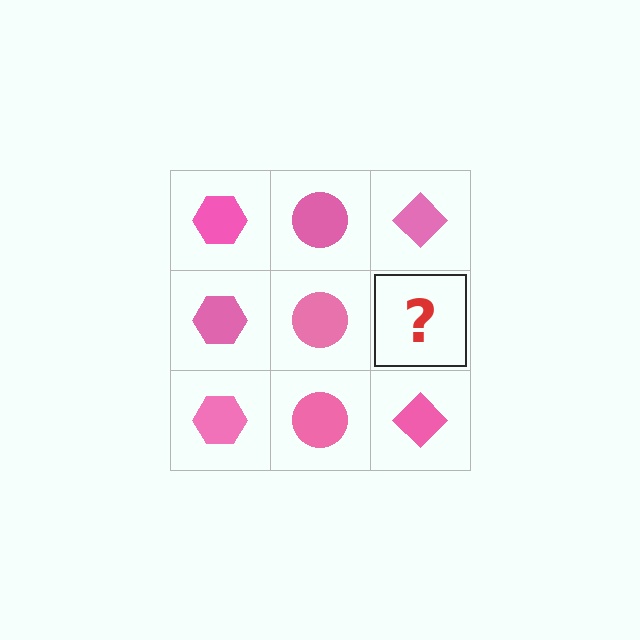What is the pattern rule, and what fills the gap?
The rule is that each column has a consistent shape. The gap should be filled with a pink diamond.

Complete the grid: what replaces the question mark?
The question mark should be replaced with a pink diamond.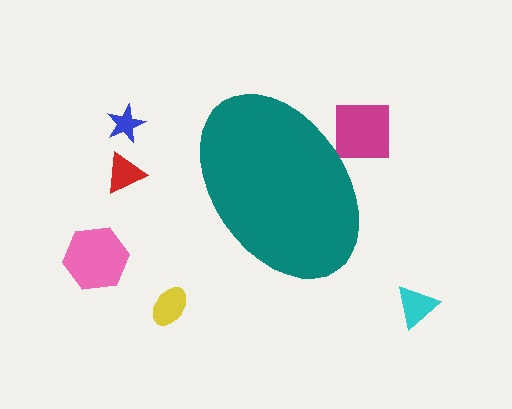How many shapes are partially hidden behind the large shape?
1 shape is partially hidden.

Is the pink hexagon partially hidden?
No, the pink hexagon is fully visible.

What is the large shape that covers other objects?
A teal ellipse.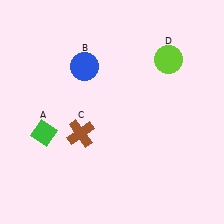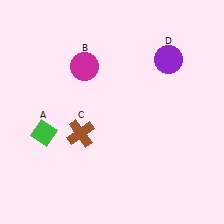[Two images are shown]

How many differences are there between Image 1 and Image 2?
There are 2 differences between the two images.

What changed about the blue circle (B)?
In Image 1, B is blue. In Image 2, it changed to magenta.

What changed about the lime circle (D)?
In Image 1, D is lime. In Image 2, it changed to purple.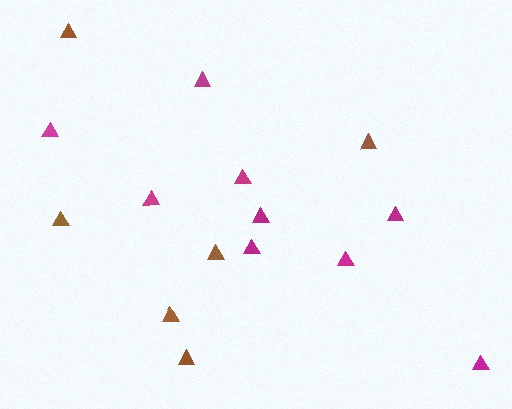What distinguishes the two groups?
There are 2 groups: one group of magenta triangles (9) and one group of brown triangles (6).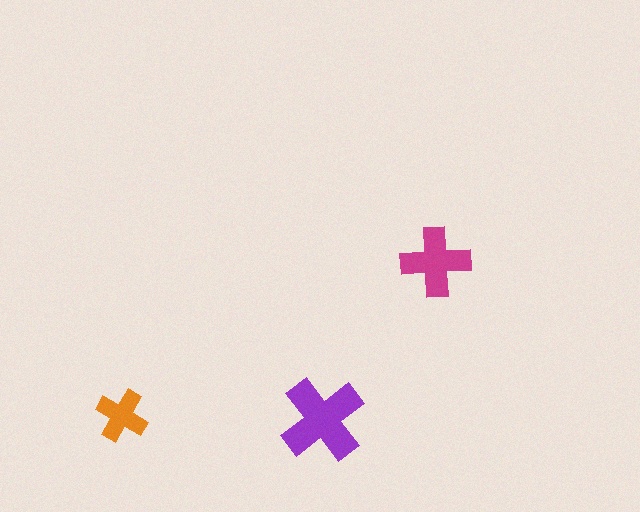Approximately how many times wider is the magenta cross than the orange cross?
About 1.5 times wider.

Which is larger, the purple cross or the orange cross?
The purple one.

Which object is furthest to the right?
The magenta cross is rightmost.